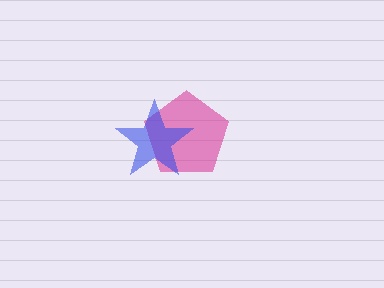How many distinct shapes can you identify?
There are 2 distinct shapes: a magenta pentagon, a blue star.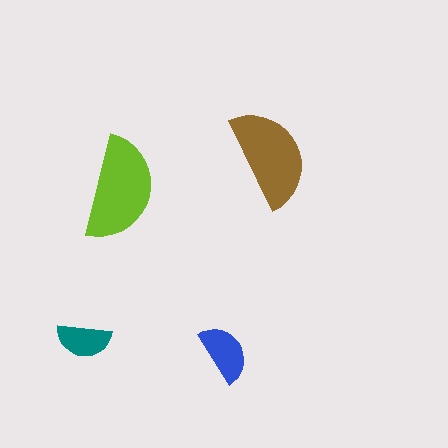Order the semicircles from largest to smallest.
the lime one, the brown one, the blue one, the teal one.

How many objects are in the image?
There are 4 objects in the image.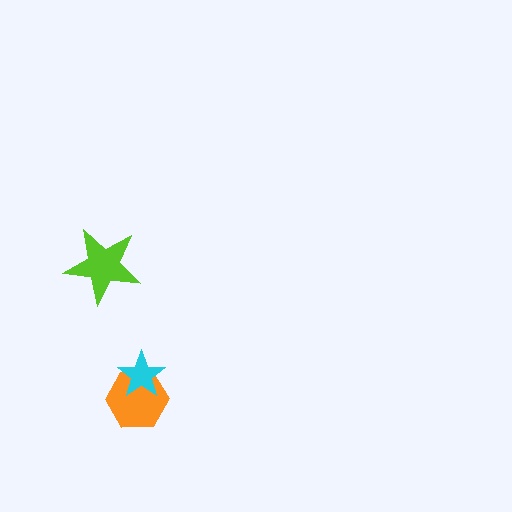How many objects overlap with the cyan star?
1 object overlaps with the cyan star.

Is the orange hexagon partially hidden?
Yes, it is partially covered by another shape.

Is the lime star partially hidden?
No, no other shape covers it.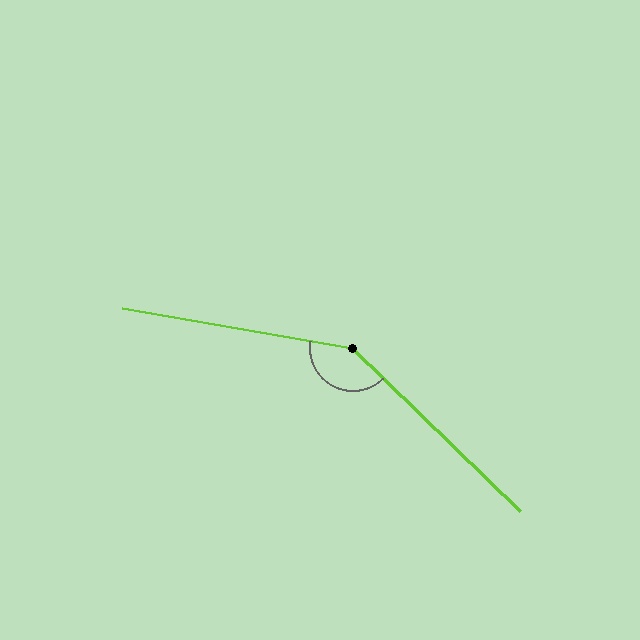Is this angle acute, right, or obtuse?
It is obtuse.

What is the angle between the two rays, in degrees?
Approximately 145 degrees.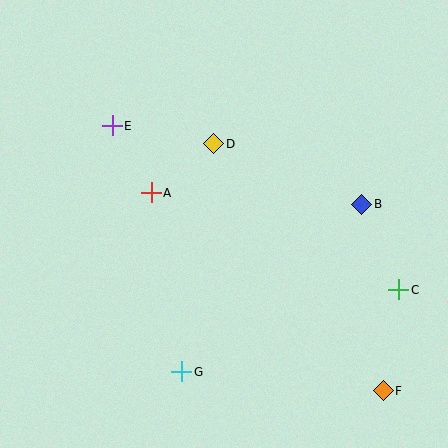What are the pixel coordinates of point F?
Point F is at (383, 391).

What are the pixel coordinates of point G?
Point G is at (182, 372).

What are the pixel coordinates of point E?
Point E is at (112, 126).